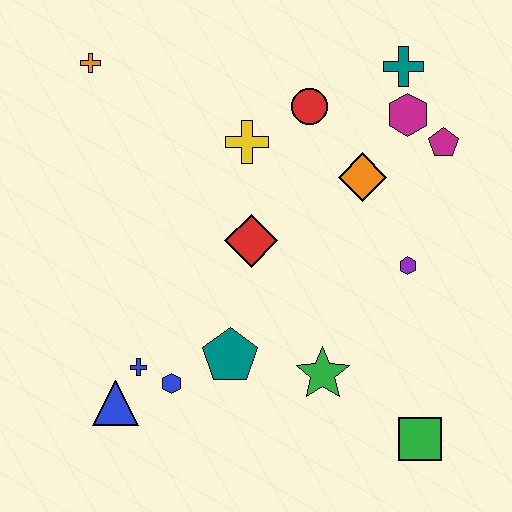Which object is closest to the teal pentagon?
The blue hexagon is closest to the teal pentagon.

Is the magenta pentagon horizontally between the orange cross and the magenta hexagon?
No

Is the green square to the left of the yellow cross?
No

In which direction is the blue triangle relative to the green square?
The blue triangle is to the left of the green square.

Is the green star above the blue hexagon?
Yes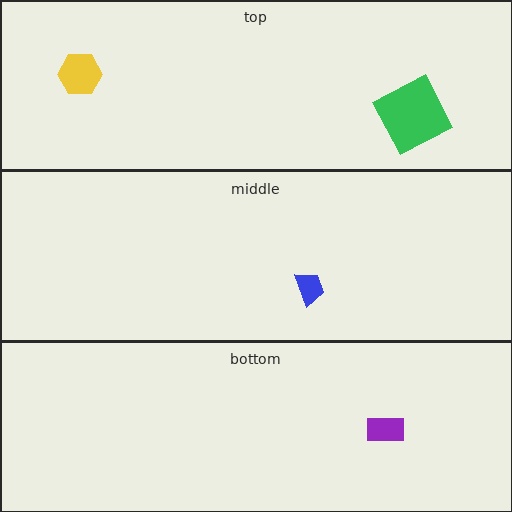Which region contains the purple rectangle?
The bottom region.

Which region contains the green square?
The top region.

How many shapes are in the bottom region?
1.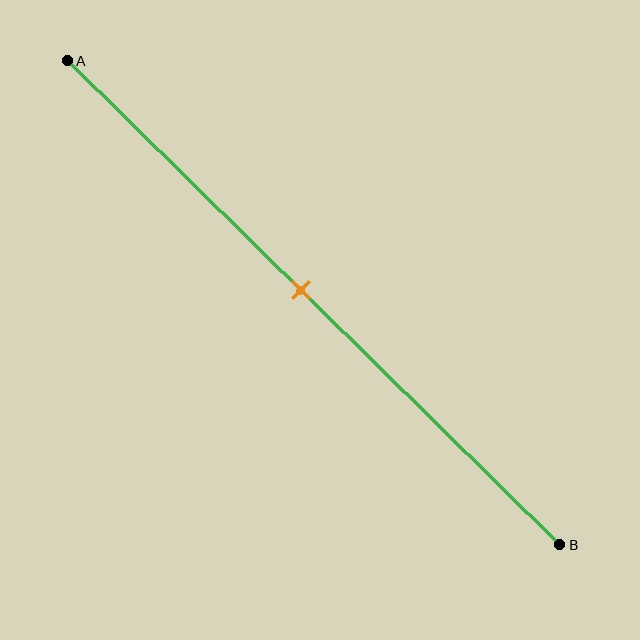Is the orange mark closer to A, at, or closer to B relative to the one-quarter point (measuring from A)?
The orange mark is closer to point B than the one-quarter point of segment AB.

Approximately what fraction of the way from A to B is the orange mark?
The orange mark is approximately 45% of the way from A to B.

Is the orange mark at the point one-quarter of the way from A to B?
No, the mark is at about 45% from A, not at the 25% one-quarter point.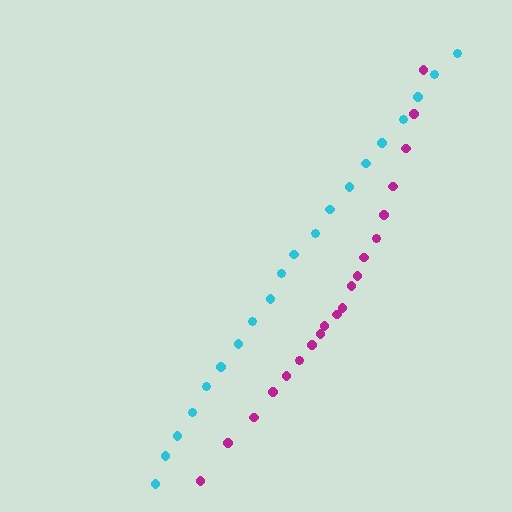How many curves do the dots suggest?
There are 2 distinct paths.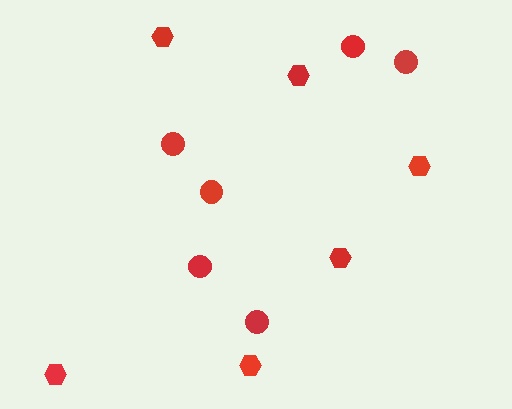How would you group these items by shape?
There are 2 groups: one group of circles (6) and one group of hexagons (6).